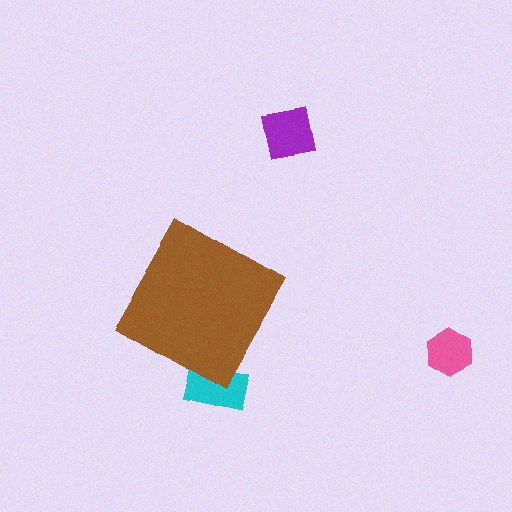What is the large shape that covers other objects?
A brown diamond.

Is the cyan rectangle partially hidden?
Yes, the cyan rectangle is partially hidden behind the brown diamond.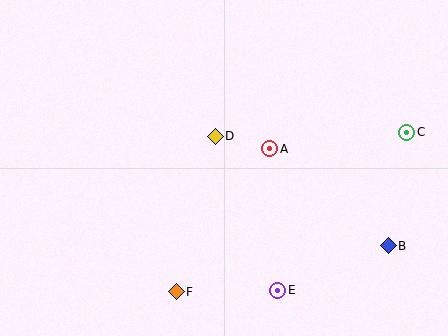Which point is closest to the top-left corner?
Point D is closest to the top-left corner.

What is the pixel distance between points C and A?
The distance between C and A is 138 pixels.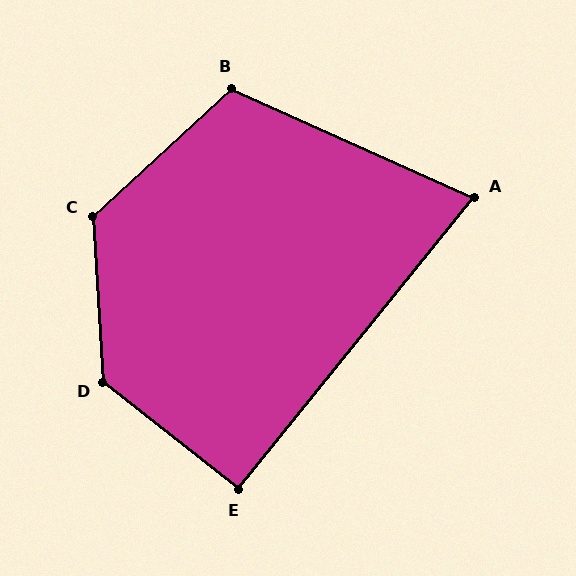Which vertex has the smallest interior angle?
A, at approximately 75 degrees.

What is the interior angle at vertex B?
Approximately 113 degrees (obtuse).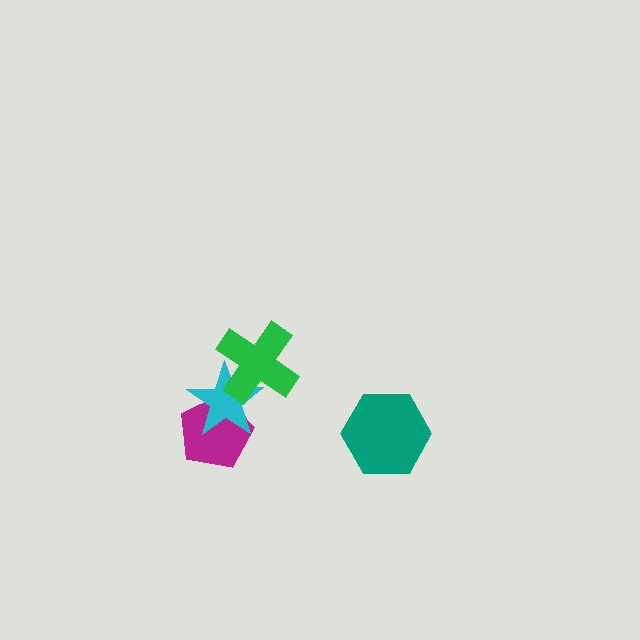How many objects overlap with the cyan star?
2 objects overlap with the cyan star.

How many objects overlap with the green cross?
1 object overlaps with the green cross.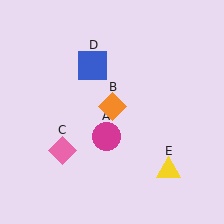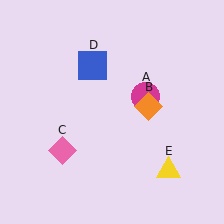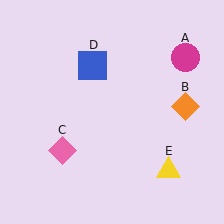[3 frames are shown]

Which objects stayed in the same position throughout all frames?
Pink diamond (object C) and blue square (object D) and yellow triangle (object E) remained stationary.